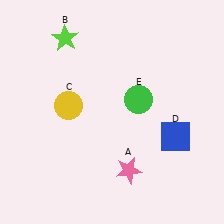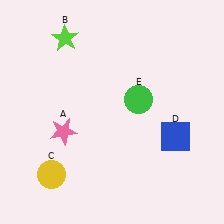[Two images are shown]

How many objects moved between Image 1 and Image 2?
2 objects moved between the two images.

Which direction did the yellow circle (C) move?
The yellow circle (C) moved down.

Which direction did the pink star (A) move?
The pink star (A) moved left.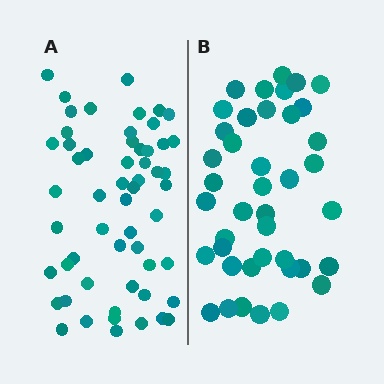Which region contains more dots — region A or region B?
Region A (the left region) has more dots.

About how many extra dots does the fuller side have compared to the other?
Region A has approximately 15 more dots than region B.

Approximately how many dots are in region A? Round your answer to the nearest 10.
About 60 dots. (The exact count is 56, which rounds to 60.)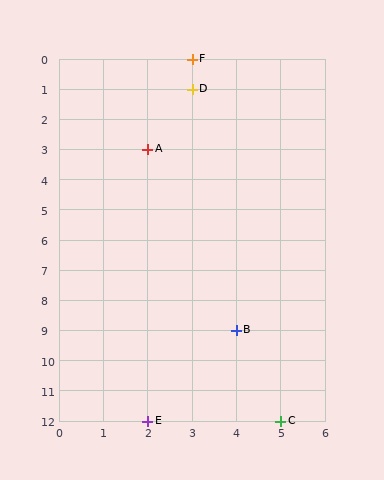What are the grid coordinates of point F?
Point F is at grid coordinates (3, 0).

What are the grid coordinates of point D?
Point D is at grid coordinates (3, 1).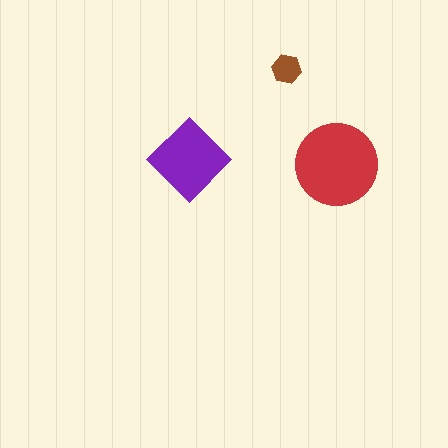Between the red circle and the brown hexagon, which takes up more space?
The red circle.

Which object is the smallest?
The brown hexagon.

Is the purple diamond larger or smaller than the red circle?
Smaller.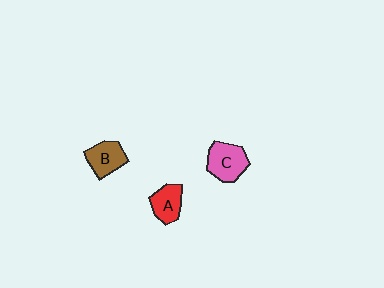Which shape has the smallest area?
Shape A (red).